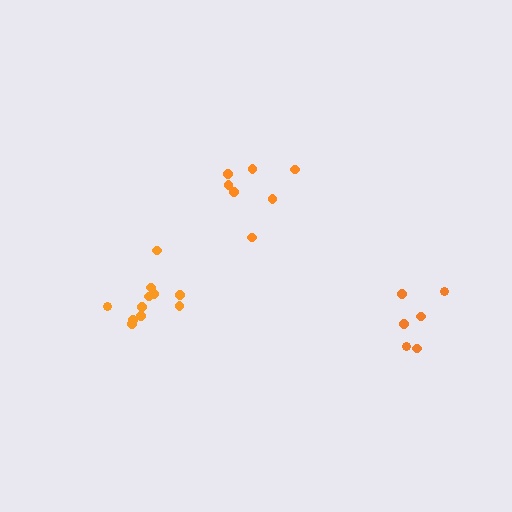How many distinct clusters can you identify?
There are 3 distinct clusters.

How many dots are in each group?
Group 1: 6 dots, Group 2: 7 dots, Group 3: 11 dots (24 total).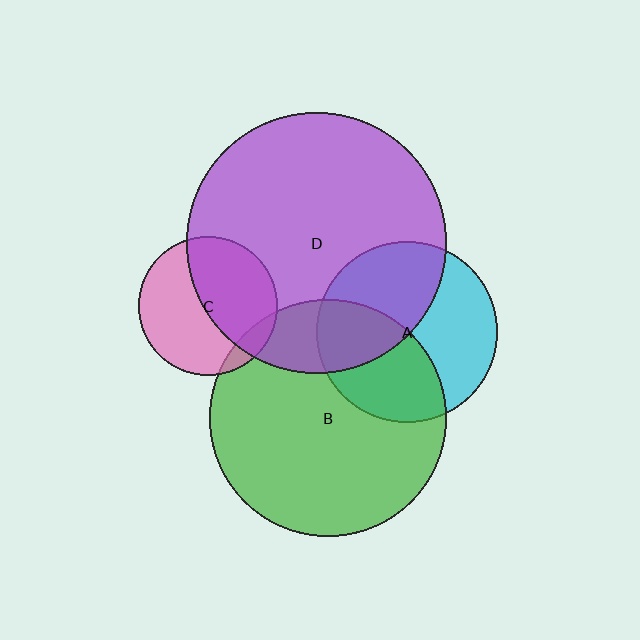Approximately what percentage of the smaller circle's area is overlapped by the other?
Approximately 45%.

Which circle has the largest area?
Circle D (purple).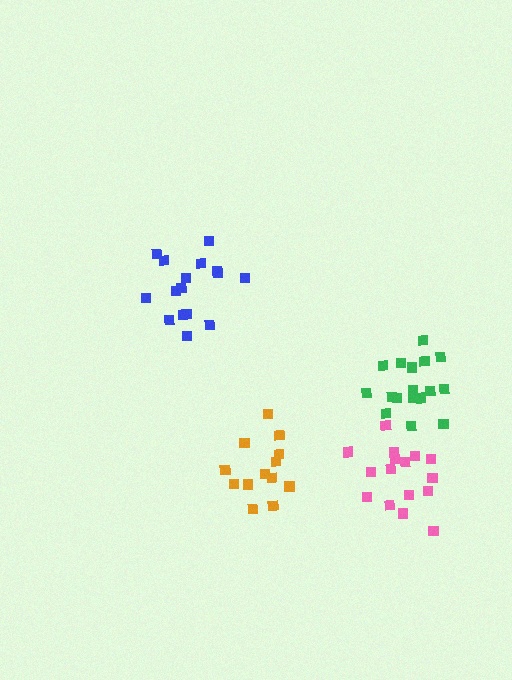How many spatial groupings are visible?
There are 4 spatial groupings.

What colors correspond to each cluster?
The clusters are colored: blue, green, orange, pink.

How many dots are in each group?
Group 1: 16 dots, Group 2: 17 dots, Group 3: 13 dots, Group 4: 16 dots (62 total).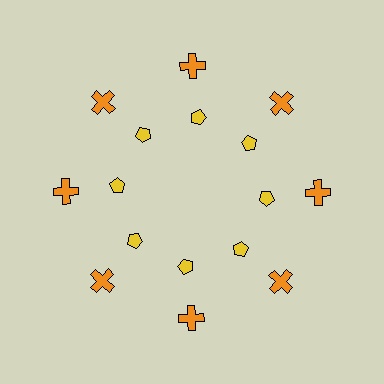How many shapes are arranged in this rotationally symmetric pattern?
There are 16 shapes, arranged in 8 groups of 2.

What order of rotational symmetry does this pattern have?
This pattern has 8-fold rotational symmetry.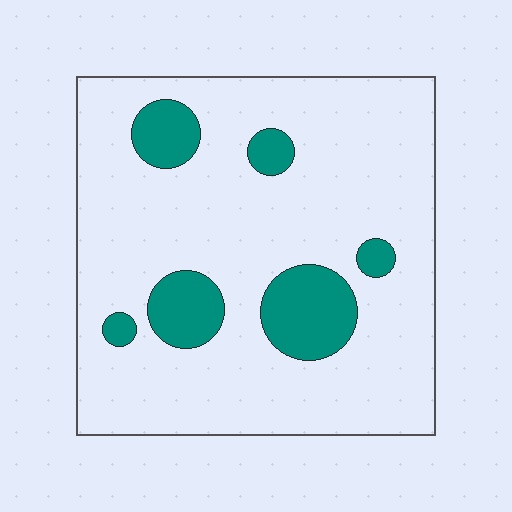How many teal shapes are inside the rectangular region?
6.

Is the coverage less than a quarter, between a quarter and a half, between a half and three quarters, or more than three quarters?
Less than a quarter.